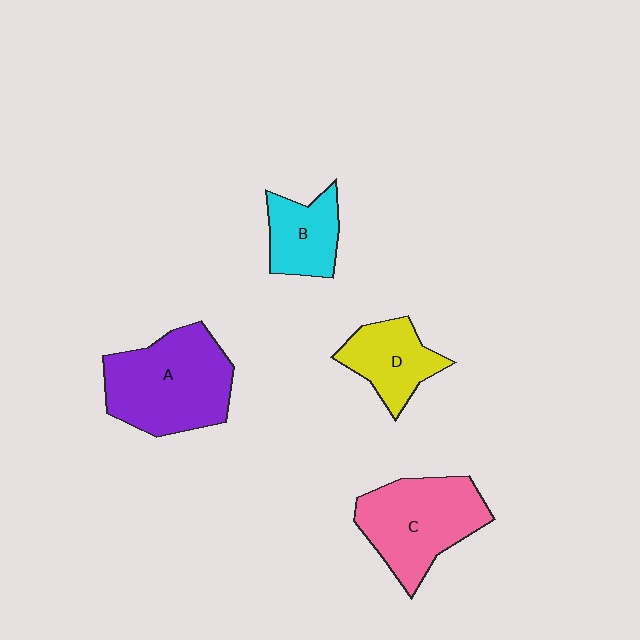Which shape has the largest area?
Shape A (purple).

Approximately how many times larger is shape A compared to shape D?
Approximately 1.8 times.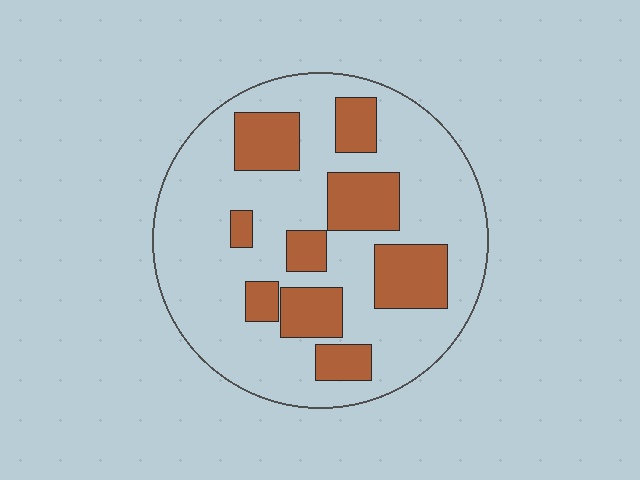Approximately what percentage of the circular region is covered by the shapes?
Approximately 30%.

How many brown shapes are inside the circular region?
9.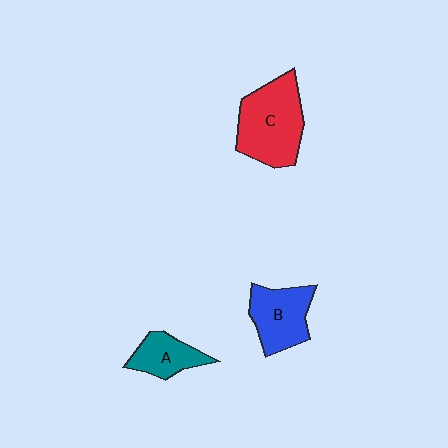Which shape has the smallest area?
Shape A (teal).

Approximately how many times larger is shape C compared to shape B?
Approximately 1.4 times.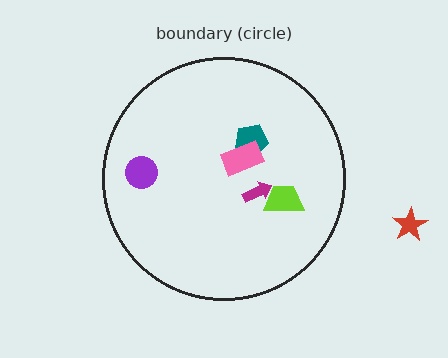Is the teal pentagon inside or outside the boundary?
Inside.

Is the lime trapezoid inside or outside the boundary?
Inside.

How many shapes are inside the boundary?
5 inside, 1 outside.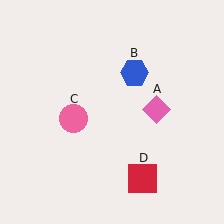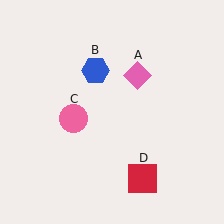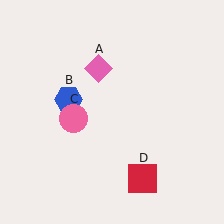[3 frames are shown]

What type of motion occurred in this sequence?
The pink diamond (object A), blue hexagon (object B) rotated counterclockwise around the center of the scene.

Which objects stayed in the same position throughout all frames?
Pink circle (object C) and red square (object D) remained stationary.